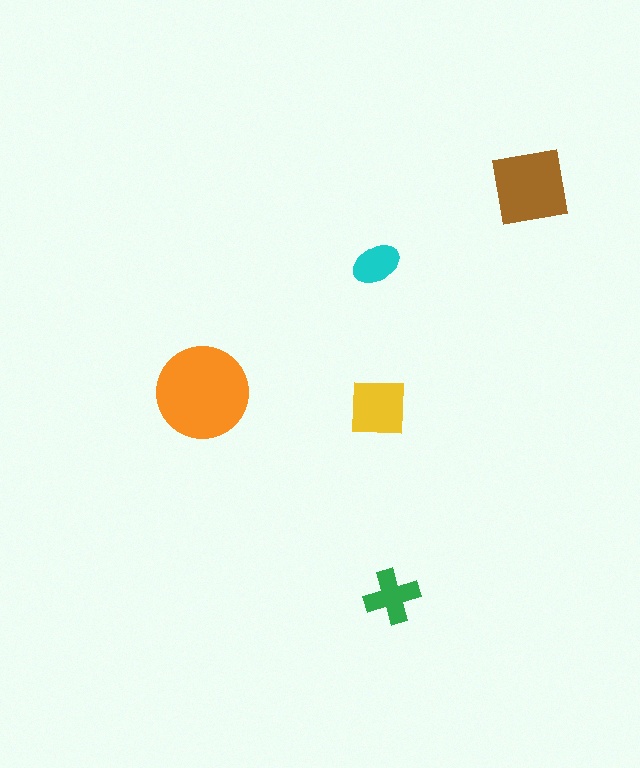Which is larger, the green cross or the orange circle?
The orange circle.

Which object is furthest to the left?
The orange circle is leftmost.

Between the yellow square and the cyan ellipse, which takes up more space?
The yellow square.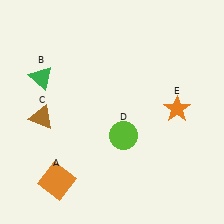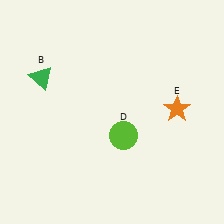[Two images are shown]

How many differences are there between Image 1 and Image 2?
There are 2 differences between the two images.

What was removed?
The orange square (A), the brown triangle (C) were removed in Image 2.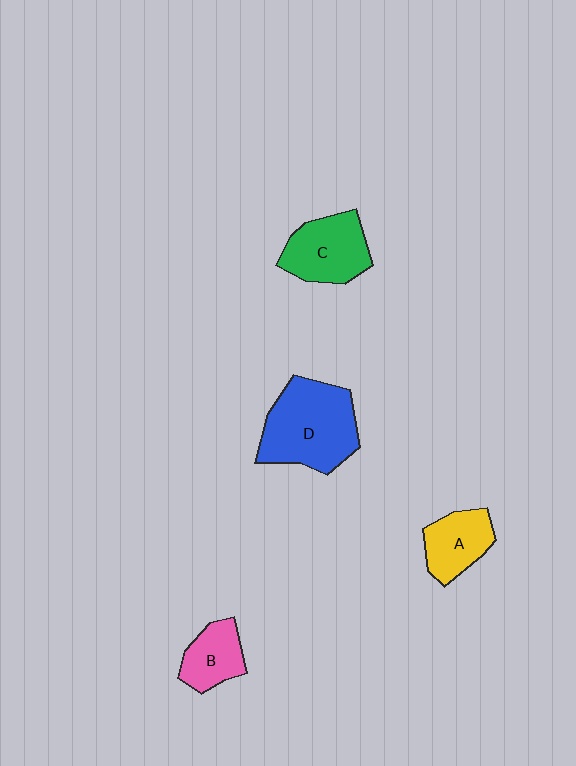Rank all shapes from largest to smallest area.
From largest to smallest: D (blue), C (green), A (yellow), B (pink).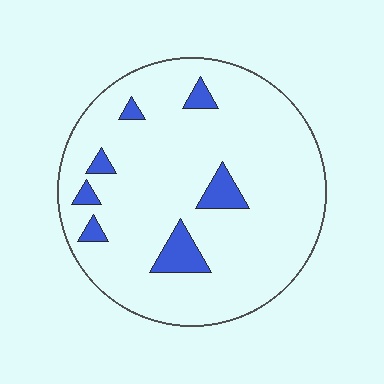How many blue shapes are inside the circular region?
7.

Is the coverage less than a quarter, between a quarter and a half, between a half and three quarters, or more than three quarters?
Less than a quarter.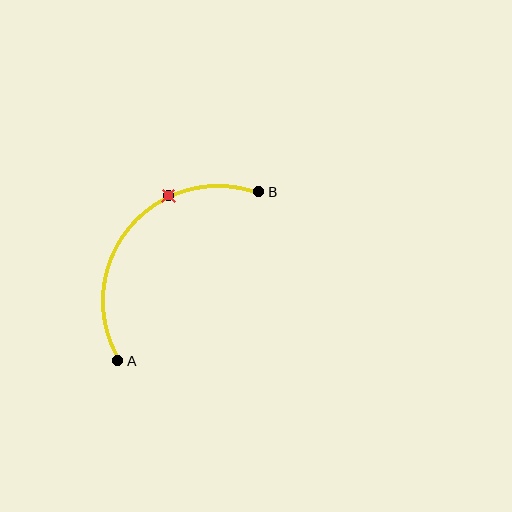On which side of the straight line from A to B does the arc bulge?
The arc bulges above and to the left of the straight line connecting A and B.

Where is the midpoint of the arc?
The arc midpoint is the point on the curve farthest from the straight line joining A and B. It sits above and to the left of that line.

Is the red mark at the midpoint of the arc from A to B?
No. The red mark lies on the arc but is closer to endpoint B. The arc midpoint would be at the point on the curve equidistant along the arc from both A and B.